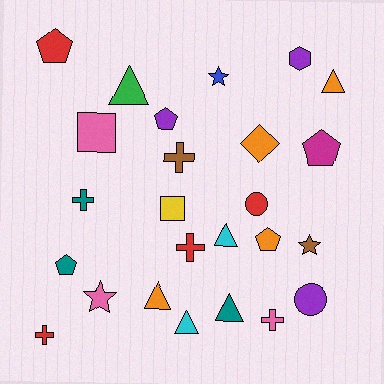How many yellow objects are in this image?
There is 1 yellow object.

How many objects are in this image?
There are 25 objects.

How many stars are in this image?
There are 3 stars.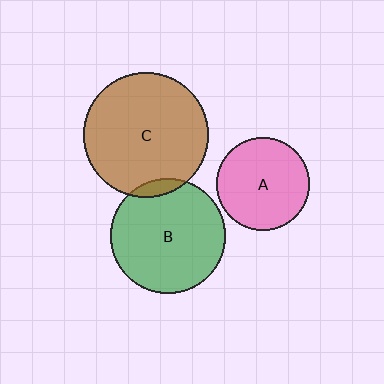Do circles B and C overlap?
Yes.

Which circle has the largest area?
Circle C (brown).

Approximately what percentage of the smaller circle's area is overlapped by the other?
Approximately 5%.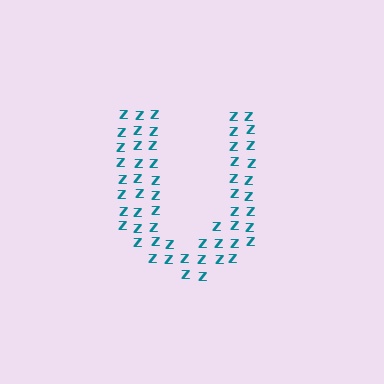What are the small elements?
The small elements are letter Z's.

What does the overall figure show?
The overall figure shows the letter U.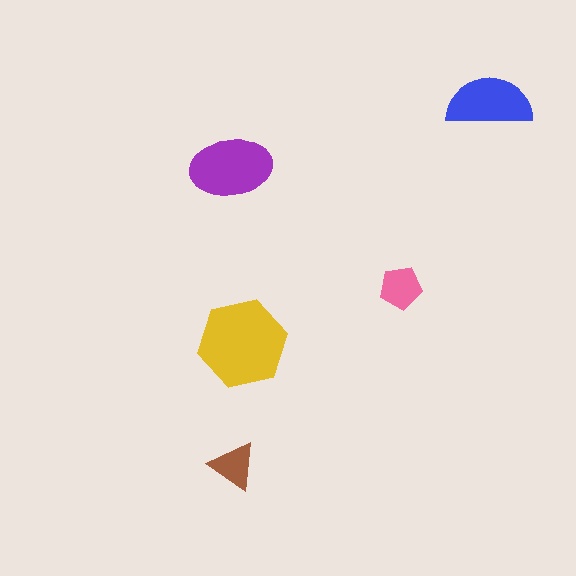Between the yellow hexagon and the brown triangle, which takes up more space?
The yellow hexagon.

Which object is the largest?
The yellow hexagon.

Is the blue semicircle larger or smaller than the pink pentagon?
Larger.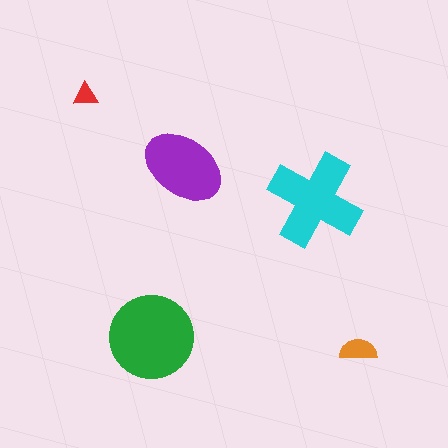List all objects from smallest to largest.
The red triangle, the orange semicircle, the purple ellipse, the cyan cross, the green circle.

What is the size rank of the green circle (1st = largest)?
1st.